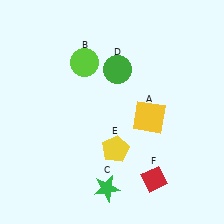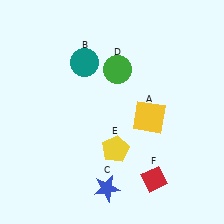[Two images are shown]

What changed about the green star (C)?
In Image 1, C is green. In Image 2, it changed to blue.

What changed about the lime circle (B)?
In Image 1, B is lime. In Image 2, it changed to teal.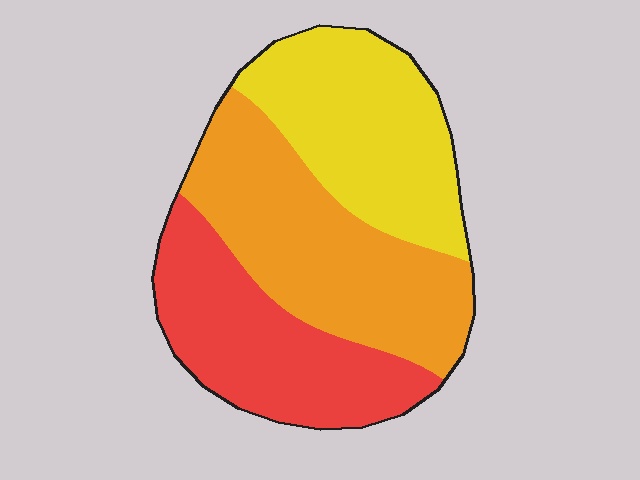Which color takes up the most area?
Orange, at roughly 40%.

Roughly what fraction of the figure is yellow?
Yellow covers 32% of the figure.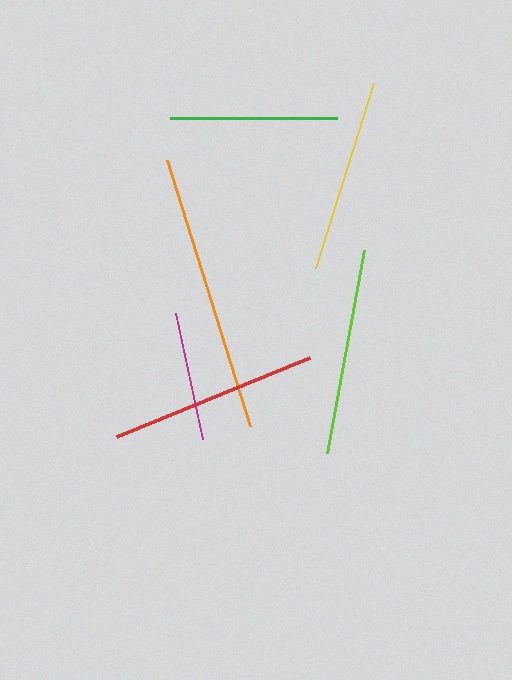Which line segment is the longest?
The orange line is the longest at approximately 279 pixels.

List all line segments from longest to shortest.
From longest to shortest: orange, red, lime, yellow, green, magenta.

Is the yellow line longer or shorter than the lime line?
The lime line is longer than the yellow line.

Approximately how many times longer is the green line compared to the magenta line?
The green line is approximately 1.3 times the length of the magenta line.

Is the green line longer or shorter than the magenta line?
The green line is longer than the magenta line.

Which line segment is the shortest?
The magenta line is the shortest at approximately 129 pixels.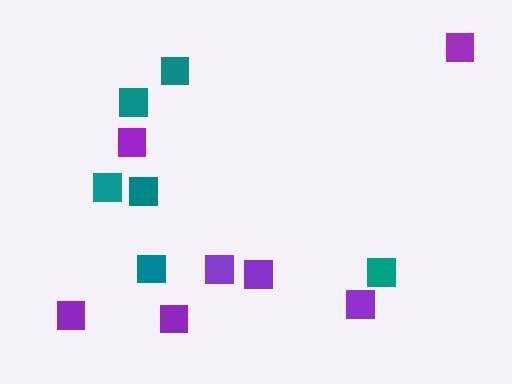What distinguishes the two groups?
There are 2 groups: one group of purple squares (7) and one group of teal squares (6).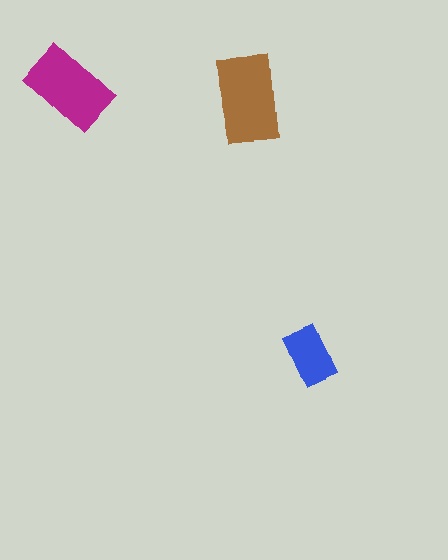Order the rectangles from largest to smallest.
the brown one, the magenta one, the blue one.